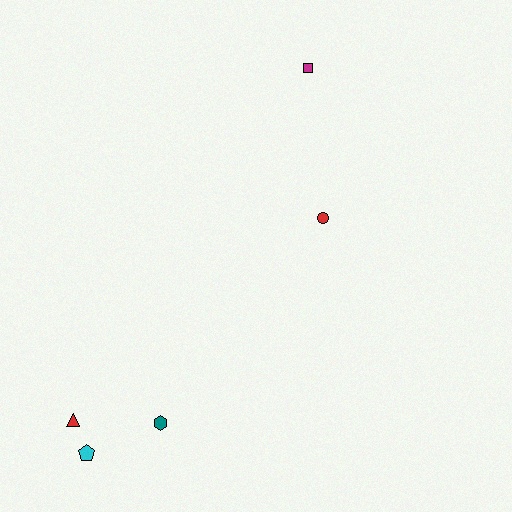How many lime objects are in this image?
There are no lime objects.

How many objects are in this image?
There are 5 objects.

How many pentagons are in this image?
There is 1 pentagon.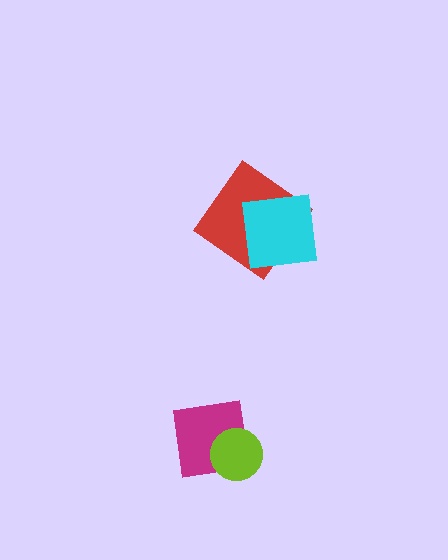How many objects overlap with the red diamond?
1 object overlaps with the red diamond.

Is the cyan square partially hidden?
No, no other shape covers it.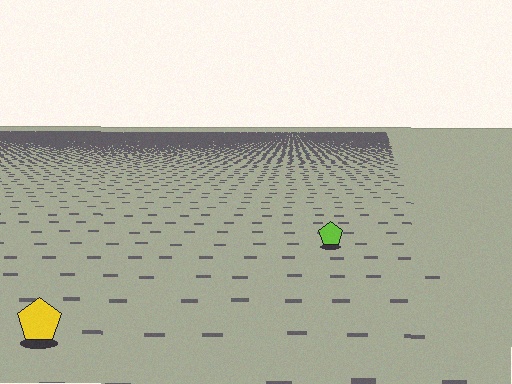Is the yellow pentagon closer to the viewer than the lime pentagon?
Yes. The yellow pentagon is closer — you can tell from the texture gradient: the ground texture is coarser near it.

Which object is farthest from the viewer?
The lime pentagon is farthest from the viewer. It appears smaller and the ground texture around it is denser.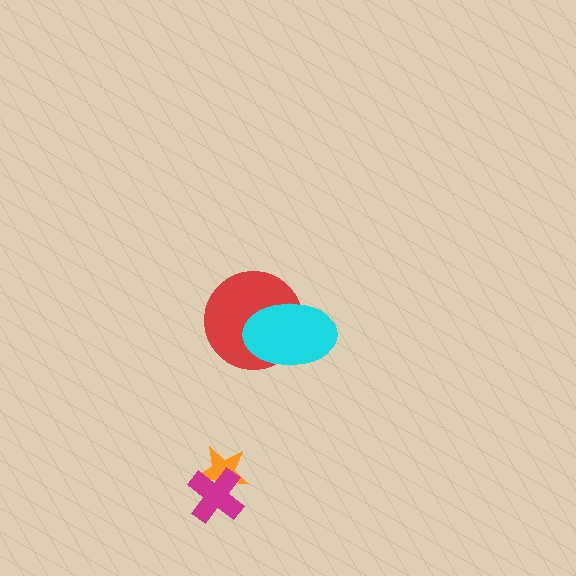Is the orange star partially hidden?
Yes, it is partially covered by another shape.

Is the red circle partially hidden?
Yes, it is partially covered by another shape.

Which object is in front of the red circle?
The cyan ellipse is in front of the red circle.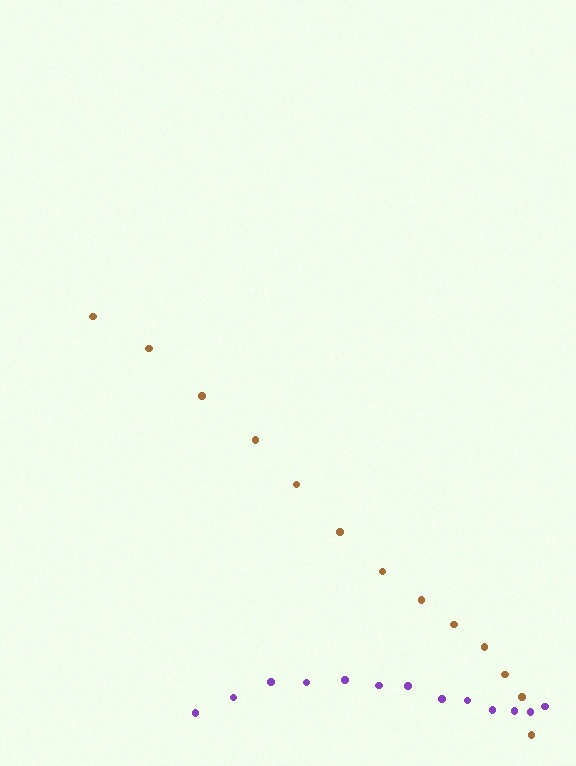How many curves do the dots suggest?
There are 2 distinct paths.